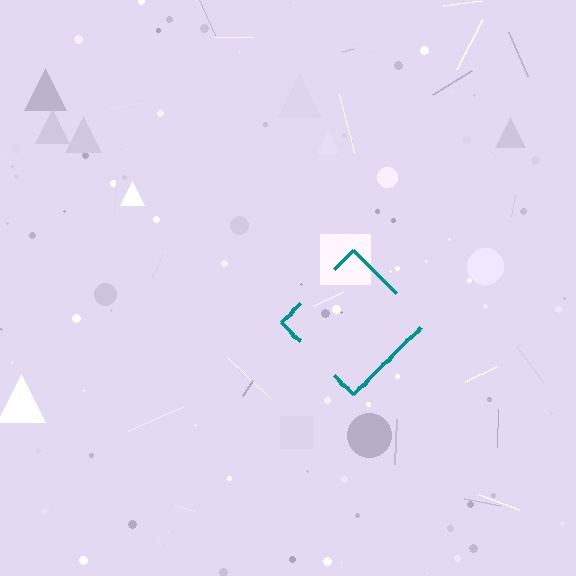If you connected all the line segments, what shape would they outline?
They would outline a diamond.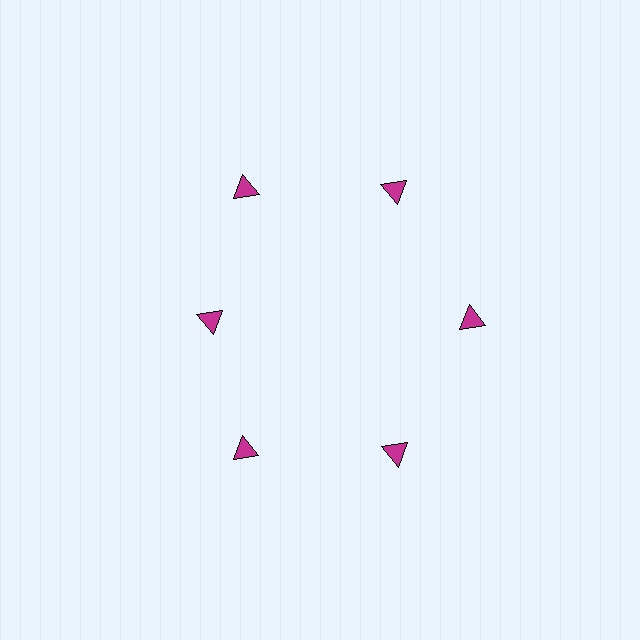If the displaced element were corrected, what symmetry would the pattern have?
It would have 6-fold rotational symmetry — the pattern would map onto itself every 60 degrees.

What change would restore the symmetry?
The symmetry would be restored by moving it outward, back onto the ring so that all 6 triangles sit at equal angles and equal distance from the center.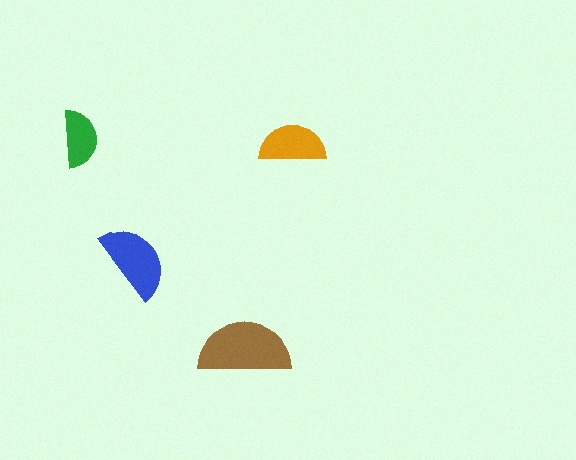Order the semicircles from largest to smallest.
the brown one, the blue one, the orange one, the green one.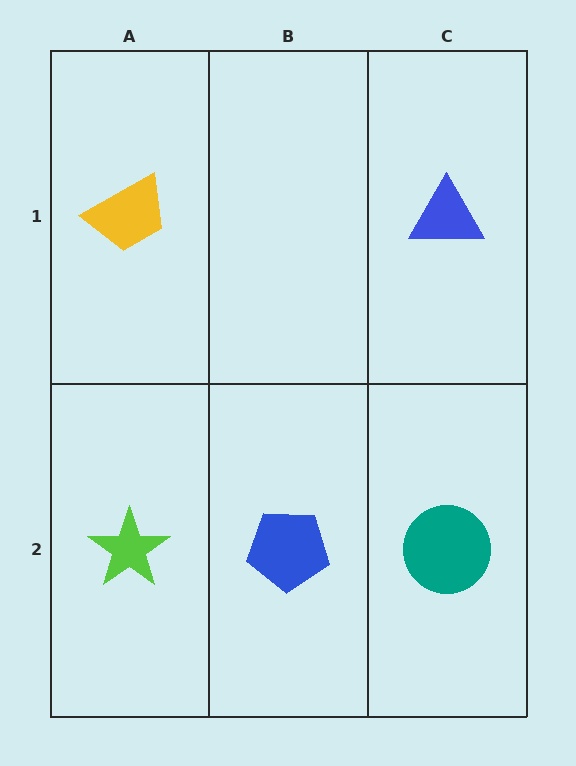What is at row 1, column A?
A yellow trapezoid.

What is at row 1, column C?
A blue triangle.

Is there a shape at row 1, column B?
No, that cell is empty.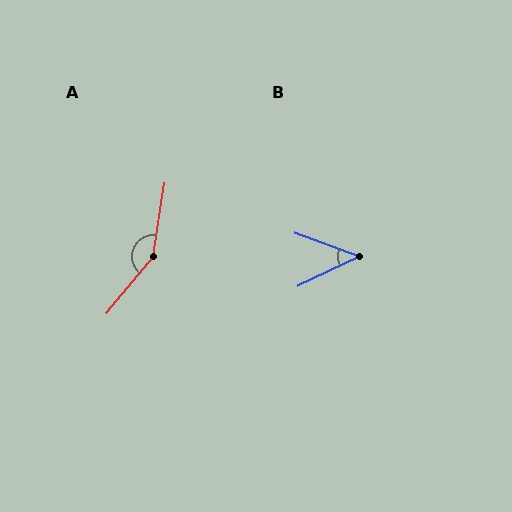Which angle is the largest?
A, at approximately 149 degrees.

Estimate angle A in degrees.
Approximately 149 degrees.